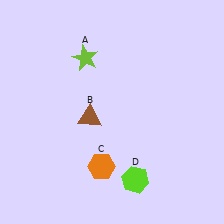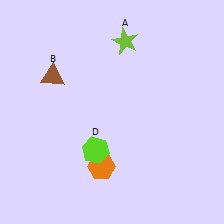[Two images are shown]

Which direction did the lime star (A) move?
The lime star (A) moved right.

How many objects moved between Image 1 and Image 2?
3 objects moved between the two images.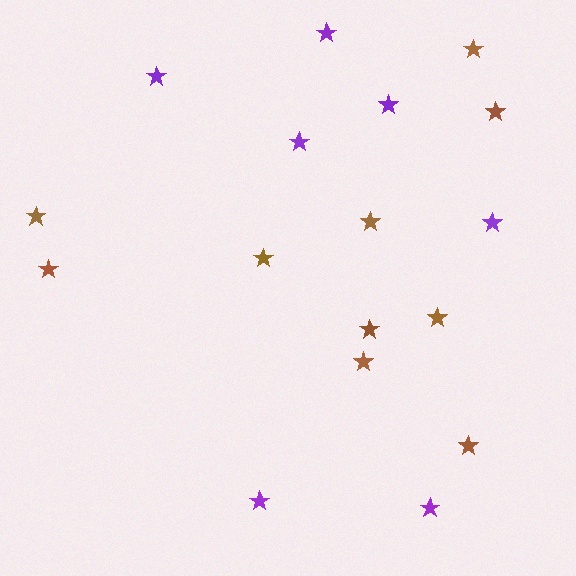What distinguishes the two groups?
There are 2 groups: one group of brown stars (10) and one group of purple stars (7).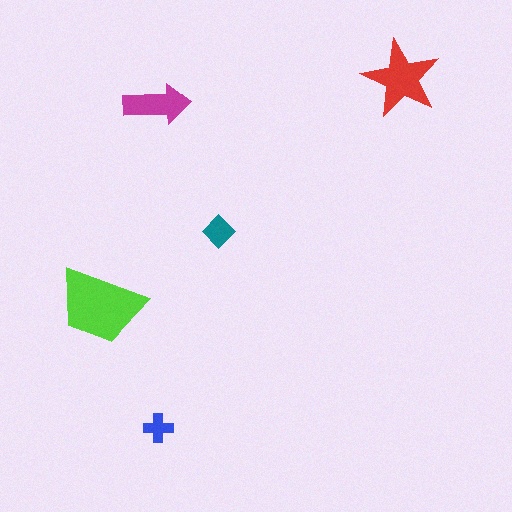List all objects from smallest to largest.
The blue cross, the teal diamond, the magenta arrow, the red star, the lime trapezoid.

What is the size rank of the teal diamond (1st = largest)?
4th.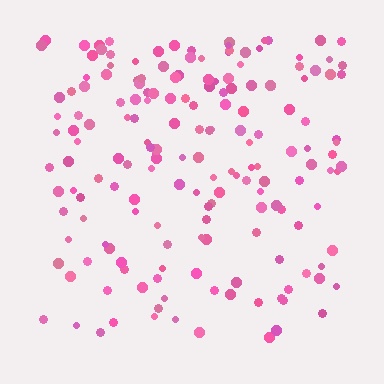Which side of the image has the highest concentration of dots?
The top.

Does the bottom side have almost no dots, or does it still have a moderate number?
Still a moderate number, just noticeably fewer than the top.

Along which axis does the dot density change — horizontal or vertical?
Vertical.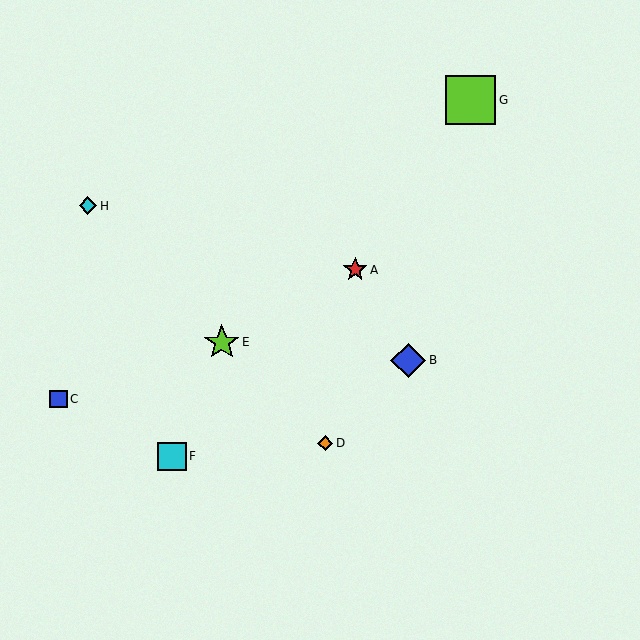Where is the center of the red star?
The center of the red star is at (355, 270).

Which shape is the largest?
The lime square (labeled G) is the largest.